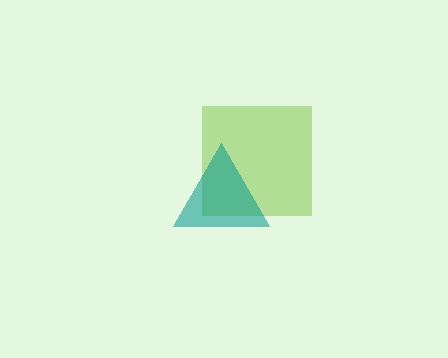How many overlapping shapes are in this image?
There are 2 overlapping shapes in the image.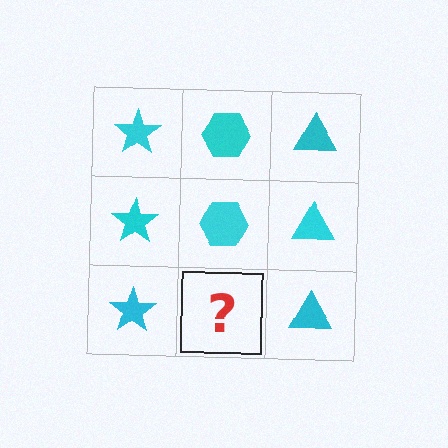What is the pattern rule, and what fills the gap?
The rule is that each column has a consistent shape. The gap should be filled with a cyan hexagon.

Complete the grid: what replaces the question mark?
The question mark should be replaced with a cyan hexagon.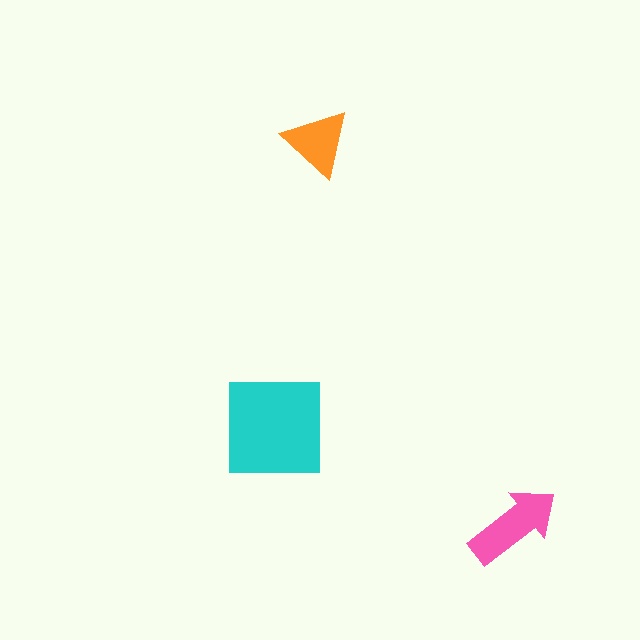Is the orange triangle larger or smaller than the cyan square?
Smaller.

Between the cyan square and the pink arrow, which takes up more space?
The cyan square.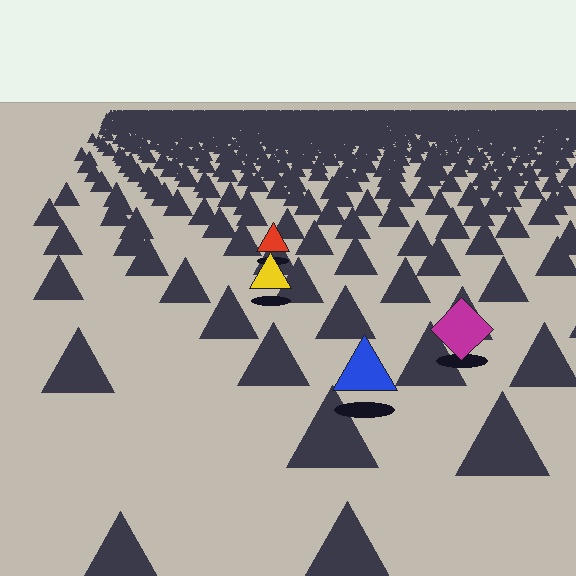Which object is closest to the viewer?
The blue triangle is closest. The texture marks near it are larger and more spread out.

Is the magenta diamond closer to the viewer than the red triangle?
Yes. The magenta diamond is closer — you can tell from the texture gradient: the ground texture is coarser near it.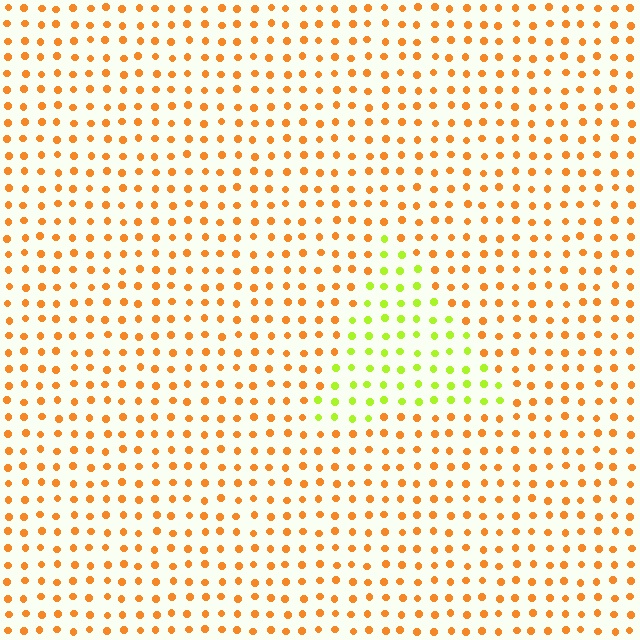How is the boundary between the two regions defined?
The boundary is defined purely by a slight shift in hue (about 54 degrees). Spacing, size, and orientation are identical on both sides.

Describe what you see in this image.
The image is filled with small orange elements in a uniform arrangement. A triangle-shaped region is visible where the elements are tinted to a slightly different hue, forming a subtle color boundary.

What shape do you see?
I see a triangle.